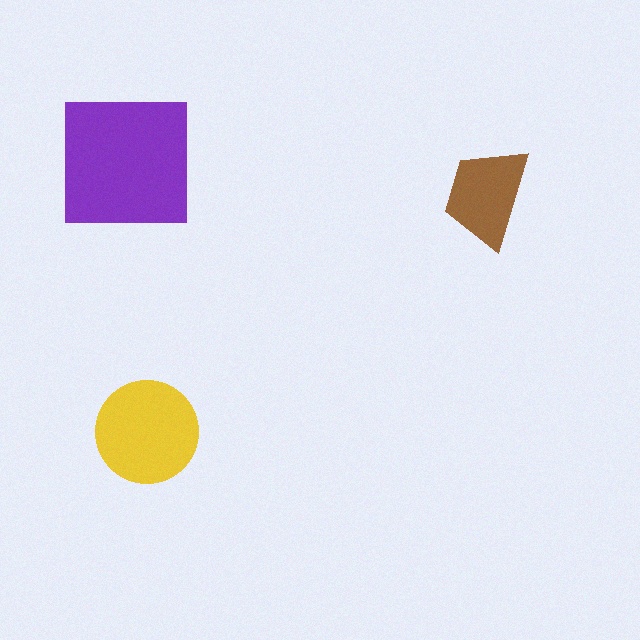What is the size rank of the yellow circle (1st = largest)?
2nd.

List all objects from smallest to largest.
The brown trapezoid, the yellow circle, the purple square.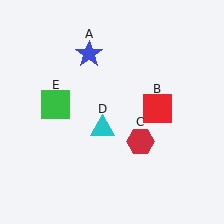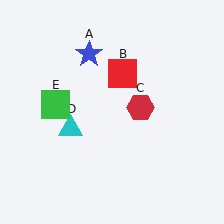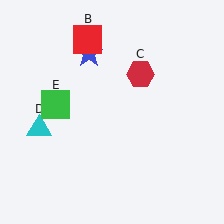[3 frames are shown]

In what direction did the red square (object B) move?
The red square (object B) moved up and to the left.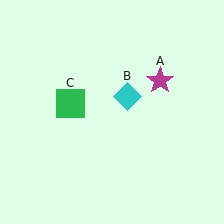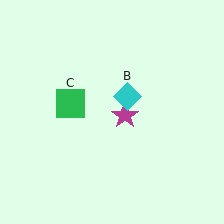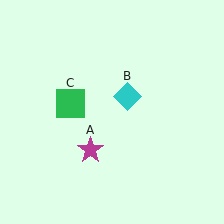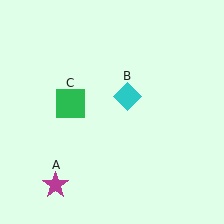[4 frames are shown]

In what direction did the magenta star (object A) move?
The magenta star (object A) moved down and to the left.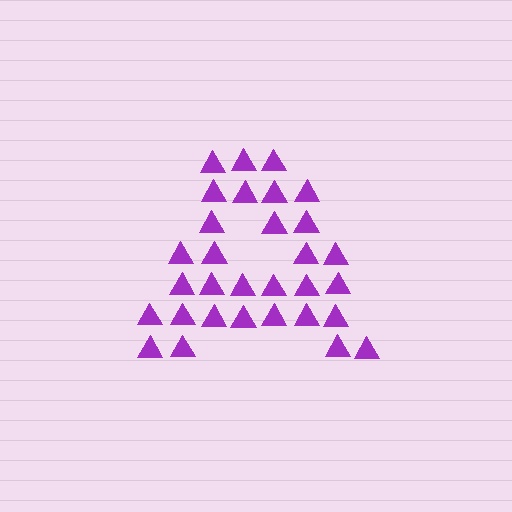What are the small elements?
The small elements are triangles.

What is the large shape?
The large shape is the letter A.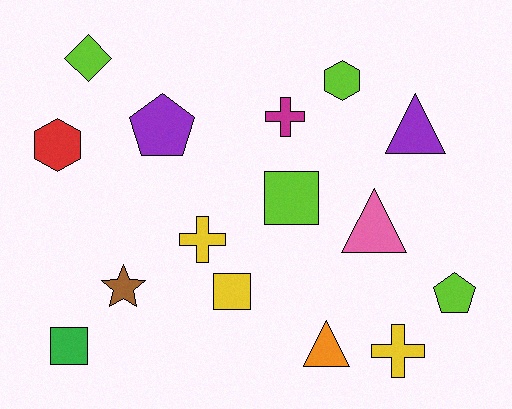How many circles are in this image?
There are no circles.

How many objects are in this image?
There are 15 objects.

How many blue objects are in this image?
There are no blue objects.